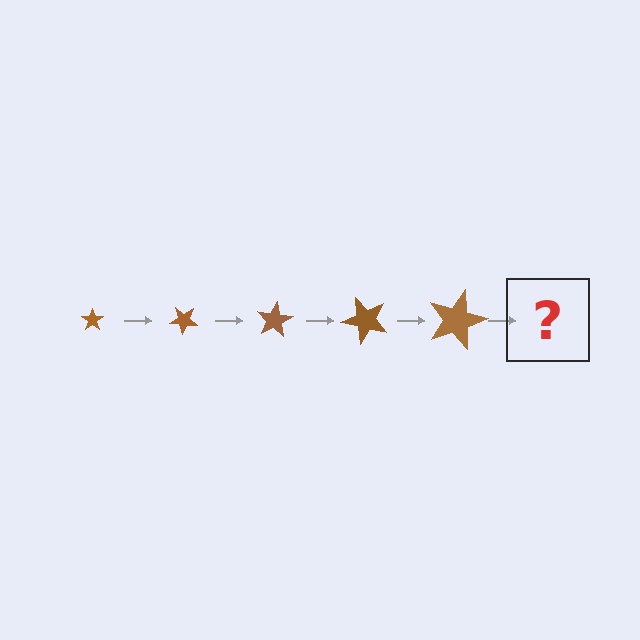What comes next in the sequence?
The next element should be a star, larger than the previous one and rotated 200 degrees from the start.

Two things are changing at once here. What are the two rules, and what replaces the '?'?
The two rules are that the star grows larger each step and it rotates 40 degrees each step. The '?' should be a star, larger than the previous one and rotated 200 degrees from the start.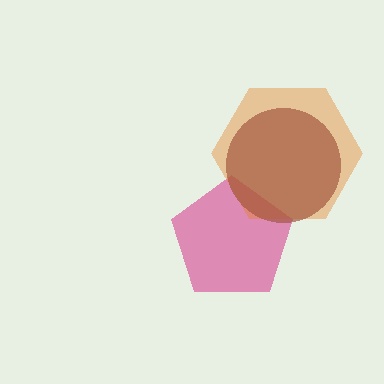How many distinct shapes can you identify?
There are 3 distinct shapes: a magenta pentagon, an orange hexagon, a brown circle.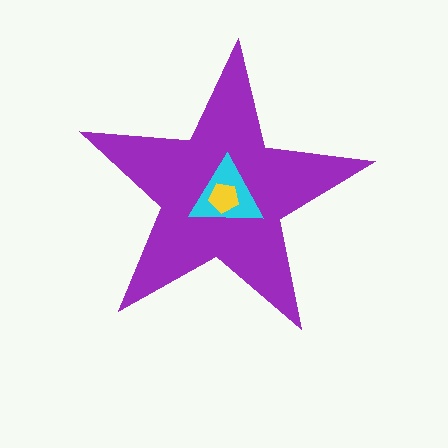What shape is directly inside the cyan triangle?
The yellow pentagon.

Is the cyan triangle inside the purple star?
Yes.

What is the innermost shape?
The yellow pentagon.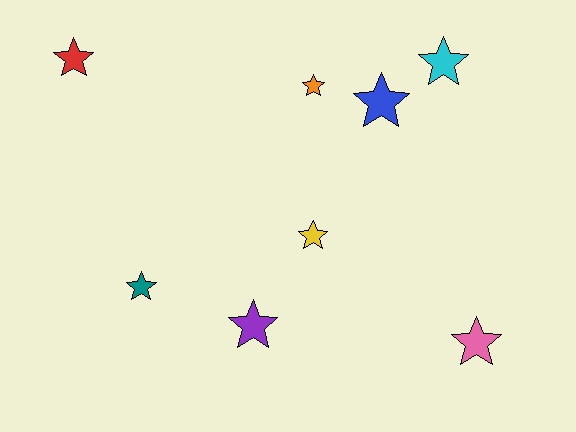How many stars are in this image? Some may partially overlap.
There are 8 stars.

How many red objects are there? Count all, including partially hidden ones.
There is 1 red object.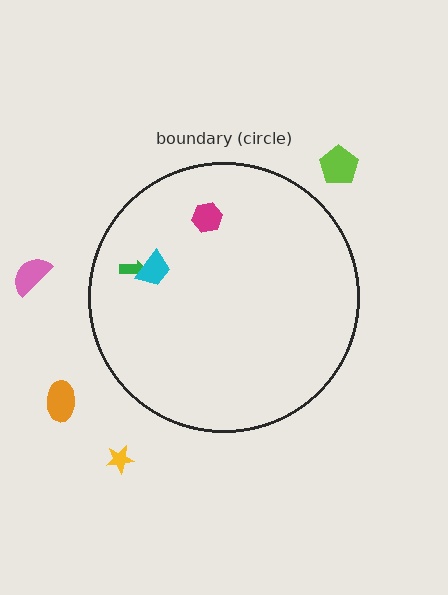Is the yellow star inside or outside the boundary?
Outside.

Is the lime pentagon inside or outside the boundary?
Outside.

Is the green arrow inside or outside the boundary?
Inside.